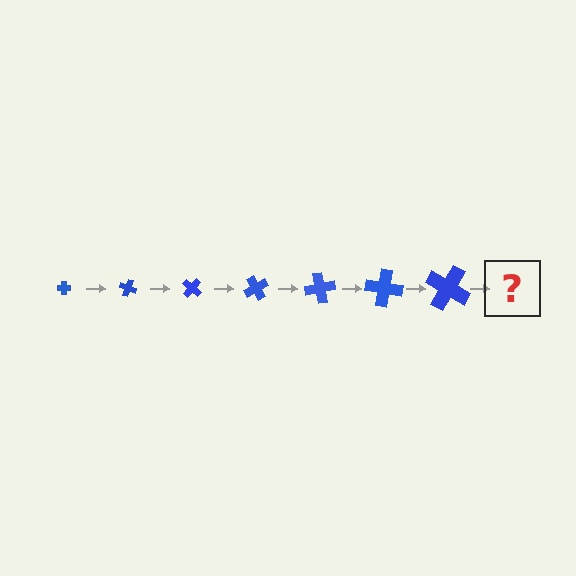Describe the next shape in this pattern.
It should be a cross, larger than the previous one and rotated 140 degrees from the start.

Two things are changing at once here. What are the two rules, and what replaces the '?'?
The two rules are that the cross grows larger each step and it rotates 20 degrees each step. The '?' should be a cross, larger than the previous one and rotated 140 degrees from the start.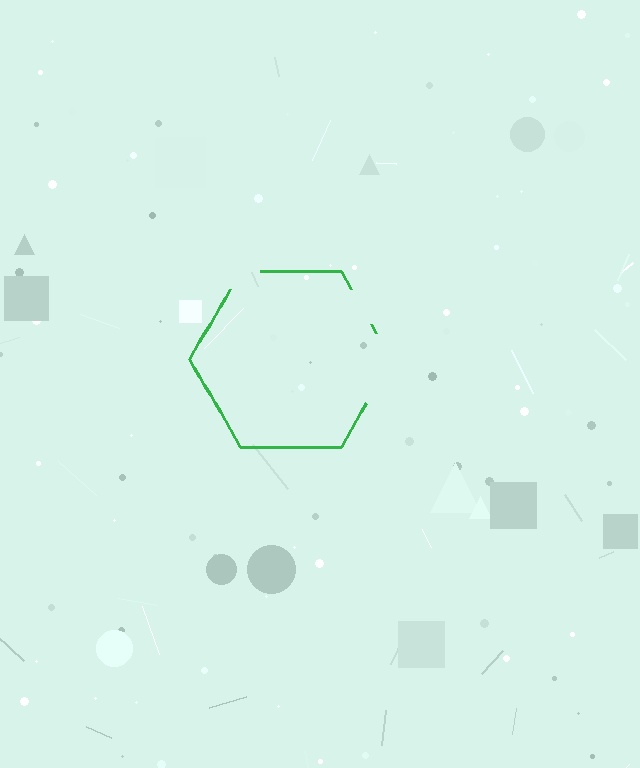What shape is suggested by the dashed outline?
The dashed outline suggests a hexagon.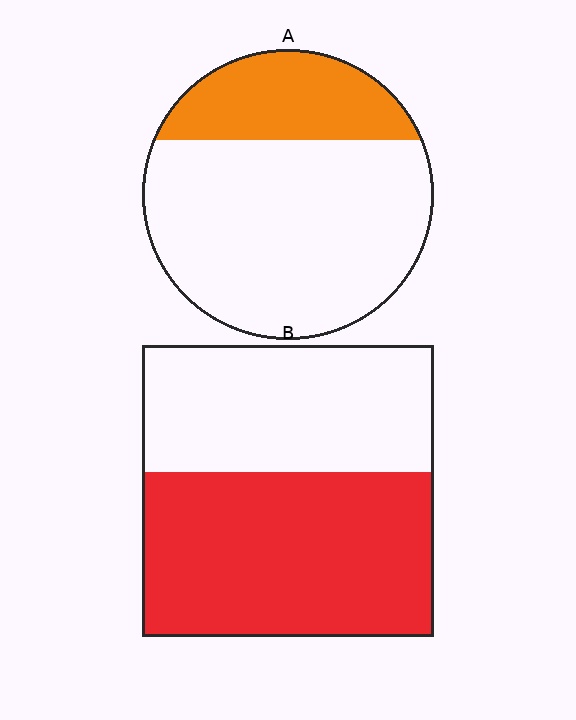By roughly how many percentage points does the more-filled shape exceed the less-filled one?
By roughly 30 percentage points (B over A).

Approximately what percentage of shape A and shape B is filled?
A is approximately 25% and B is approximately 55%.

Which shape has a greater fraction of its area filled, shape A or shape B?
Shape B.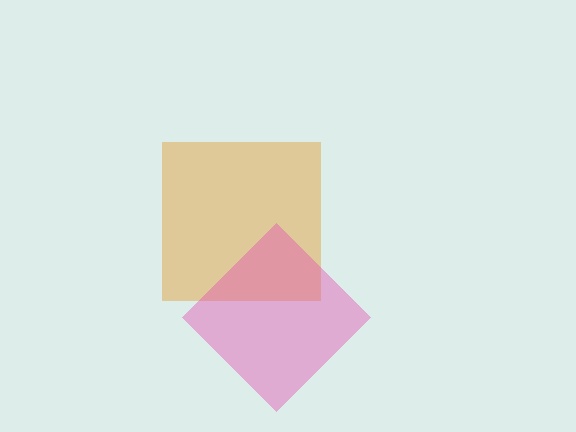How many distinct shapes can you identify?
There are 2 distinct shapes: an orange square, a pink diamond.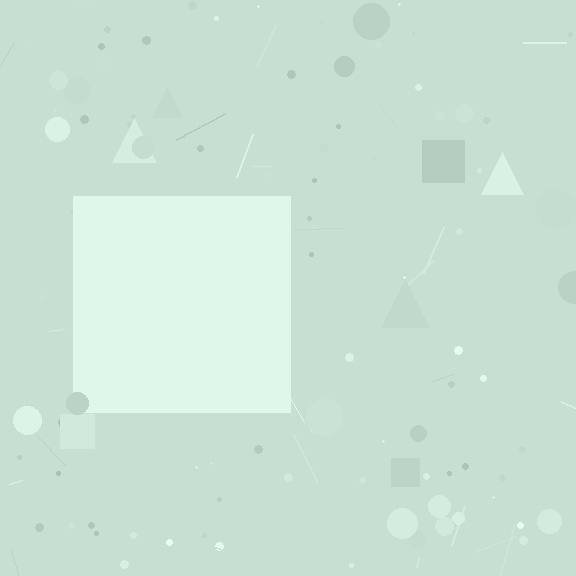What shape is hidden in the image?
A square is hidden in the image.